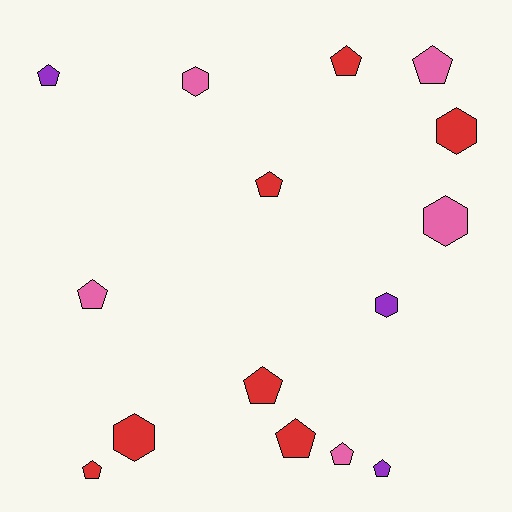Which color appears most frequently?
Red, with 7 objects.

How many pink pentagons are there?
There are 3 pink pentagons.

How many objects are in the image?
There are 15 objects.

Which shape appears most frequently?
Pentagon, with 10 objects.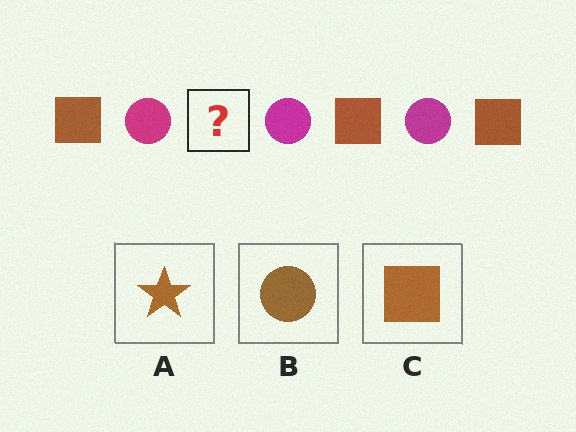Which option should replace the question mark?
Option C.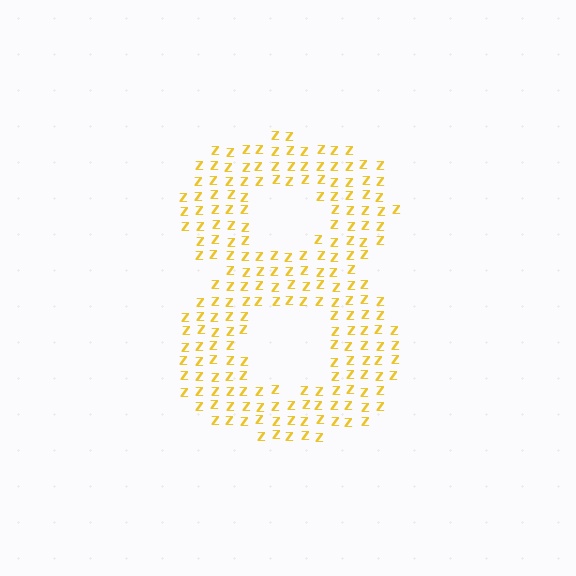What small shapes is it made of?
It is made of small letter Z's.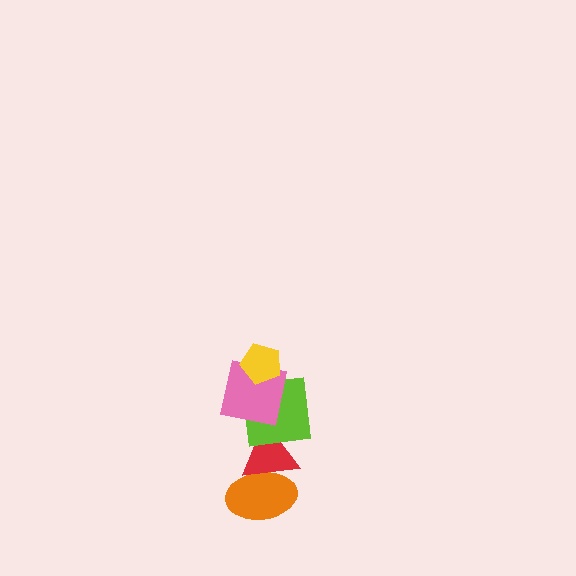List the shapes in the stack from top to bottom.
From top to bottom: the yellow pentagon, the pink square, the lime square, the red triangle, the orange ellipse.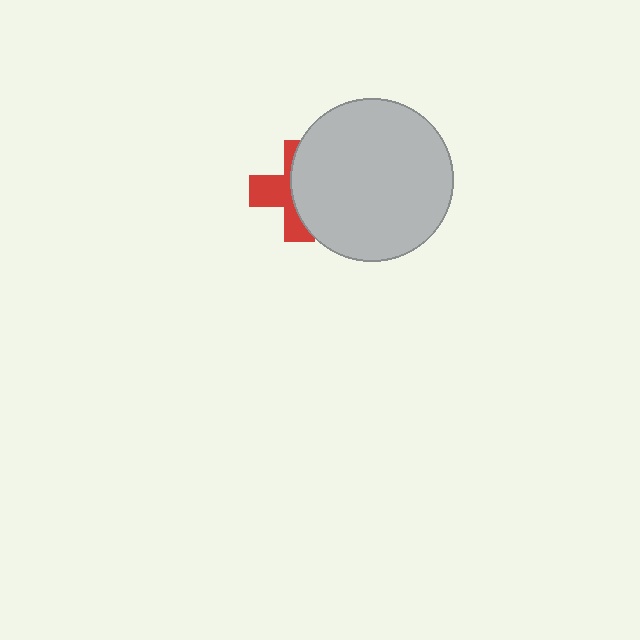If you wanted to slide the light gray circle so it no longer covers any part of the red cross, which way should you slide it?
Slide it right — that is the most direct way to separate the two shapes.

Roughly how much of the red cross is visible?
A small part of it is visible (roughly 44%).